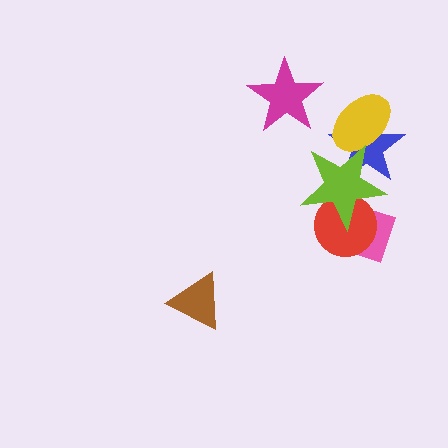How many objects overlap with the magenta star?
0 objects overlap with the magenta star.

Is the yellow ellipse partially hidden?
Yes, it is partially covered by another shape.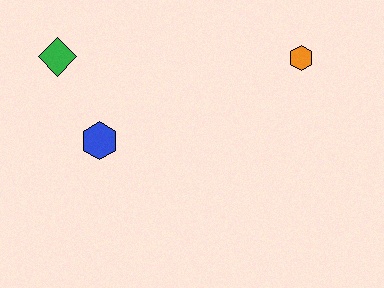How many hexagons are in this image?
There are 2 hexagons.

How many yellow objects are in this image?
There are no yellow objects.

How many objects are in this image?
There are 3 objects.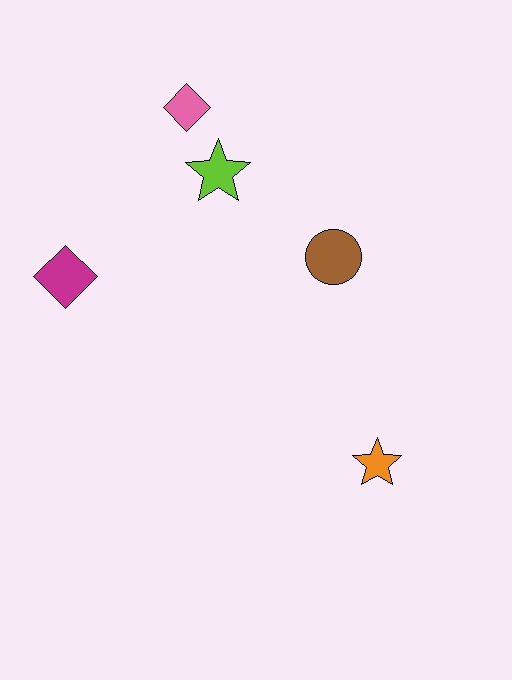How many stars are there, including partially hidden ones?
There are 2 stars.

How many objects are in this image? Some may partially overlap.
There are 5 objects.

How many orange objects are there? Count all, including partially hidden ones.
There is 1 orange object.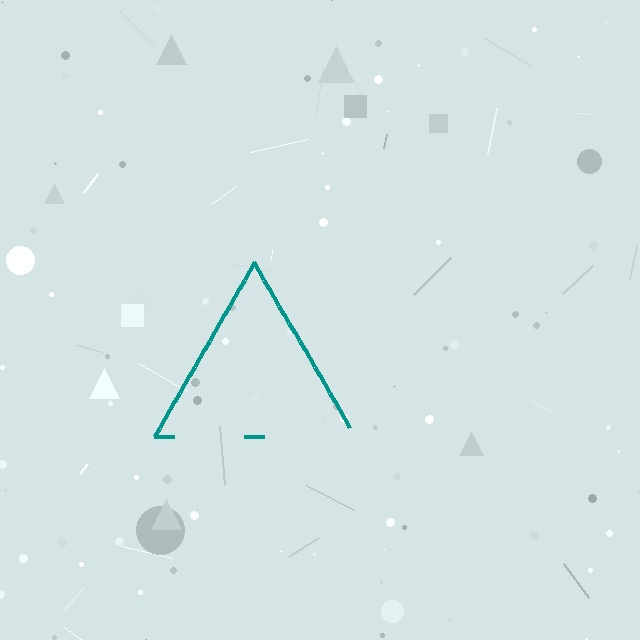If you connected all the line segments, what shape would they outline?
They would outline a triangle.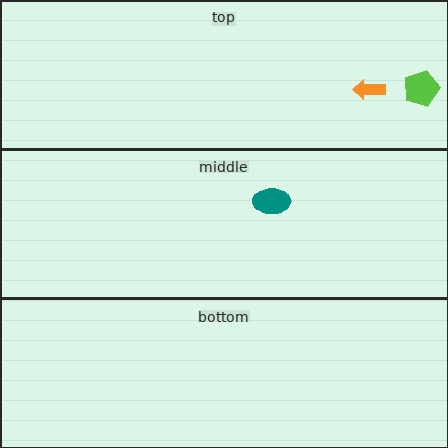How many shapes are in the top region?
2.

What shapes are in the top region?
The lime pentagon, the orange arrow.